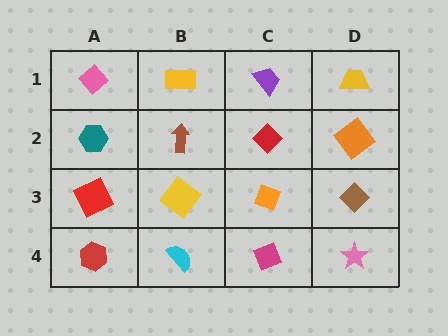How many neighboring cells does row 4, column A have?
2.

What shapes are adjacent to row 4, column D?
A brown diamond (row 3, column D), a magenta diamond (row 4, column C).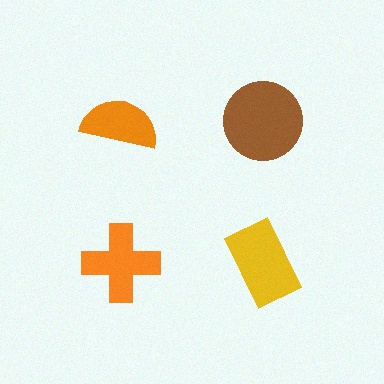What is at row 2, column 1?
An orange cross.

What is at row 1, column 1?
An orange semicircle.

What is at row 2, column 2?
A yellow rectangle.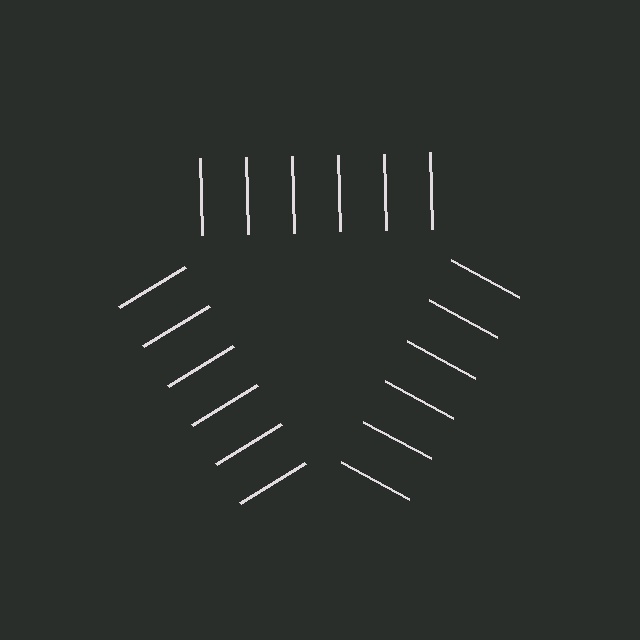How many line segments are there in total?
18 — 6 along each of the 3 edges.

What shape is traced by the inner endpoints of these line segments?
An illusory triangle — the line segments terminate on its edges but no continuous stroke is drawn.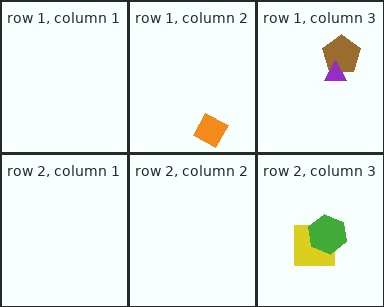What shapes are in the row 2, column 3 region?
The blue semicircle, the yellow square, the green hexagon.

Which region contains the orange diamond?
The row 1, column 2 region.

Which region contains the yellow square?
The row 2, column 3 region.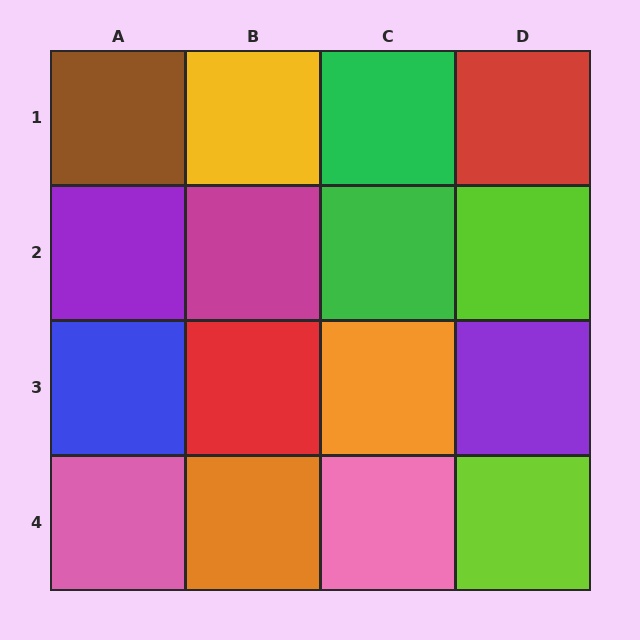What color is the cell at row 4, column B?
Orange.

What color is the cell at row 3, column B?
Red.